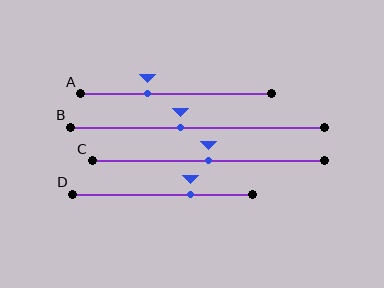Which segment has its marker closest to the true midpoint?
Segment C has its marker closest to the true midpoint.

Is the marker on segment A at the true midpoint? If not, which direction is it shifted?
No, the marker on segment A is shifted to the left by about 15% of the segment length.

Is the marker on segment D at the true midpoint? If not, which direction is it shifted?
No, the marker on segment D is shifted to the right by about 15% of the segment length.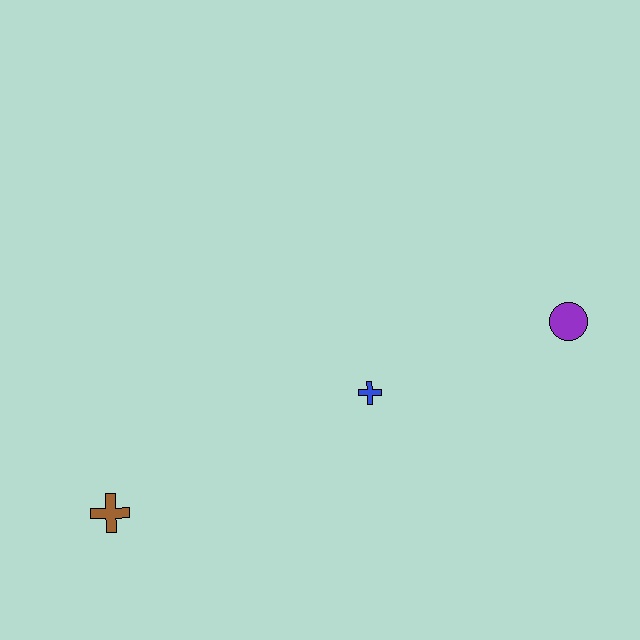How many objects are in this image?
There are 3 objects.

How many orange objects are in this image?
There are no orange objects.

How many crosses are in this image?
There are 2 crosses.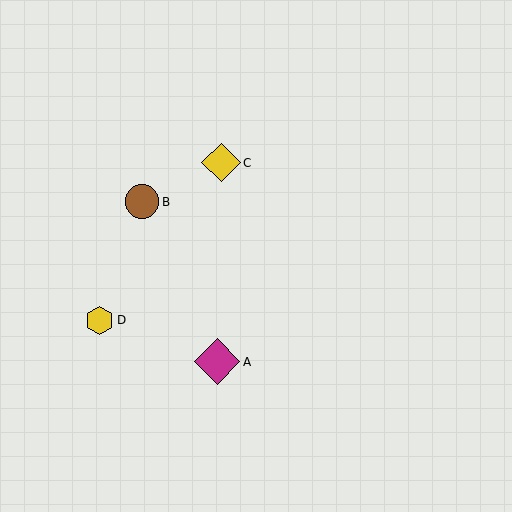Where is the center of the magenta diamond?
The center of the magenta diamond is at (217, 362).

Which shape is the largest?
The magenta diamond (labeled A) is the largest.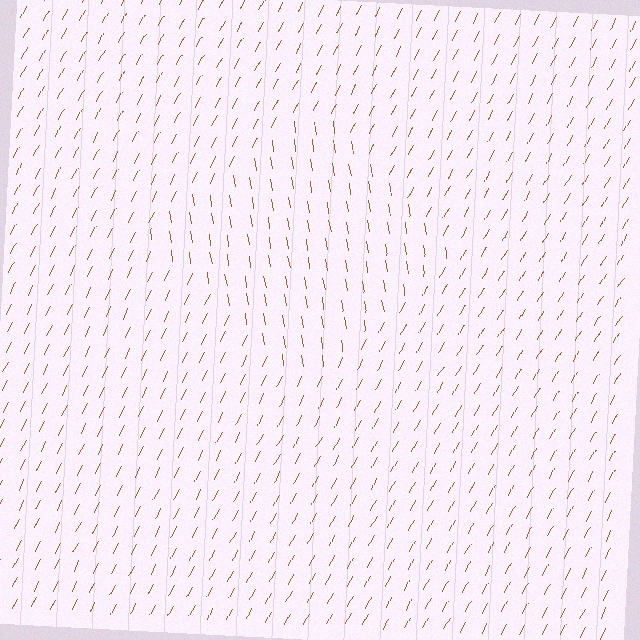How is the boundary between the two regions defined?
The boundary is defined purely by a change in line orientation (approximately 35 degrees difference). All lines are the same color and thickness.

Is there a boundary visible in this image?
Yes, there is a texture boundary formed by a change in line orientation.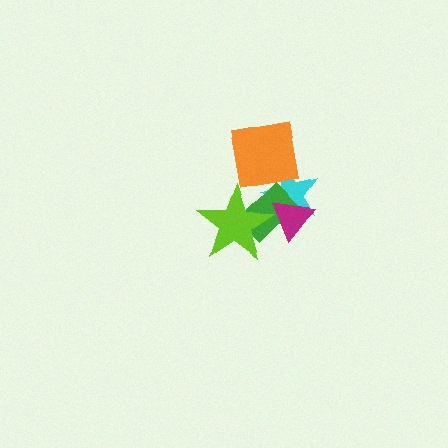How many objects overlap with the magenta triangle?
3 objects overlap with the magenta triangle.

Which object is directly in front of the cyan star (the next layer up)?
The green rectangle is directly in front of the cyan star.